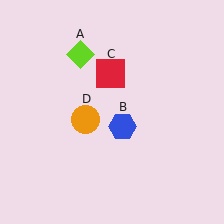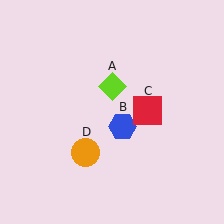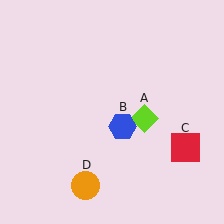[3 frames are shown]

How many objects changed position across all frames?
3 objects changed position: lime diamond (object A), red square (object C), orange circle (object D).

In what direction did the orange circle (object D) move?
The orange circle (object D) moved down.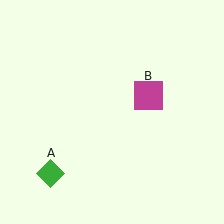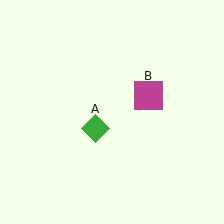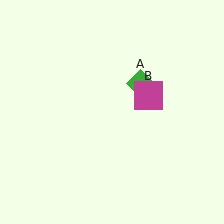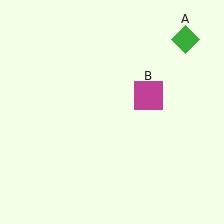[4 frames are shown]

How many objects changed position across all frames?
1 object changed position: green diamond (object A).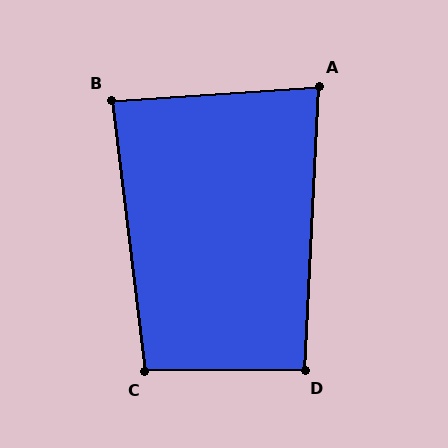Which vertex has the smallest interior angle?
A, at approximately 83 degrees.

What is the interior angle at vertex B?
Approximately 87 degrees (approximately right).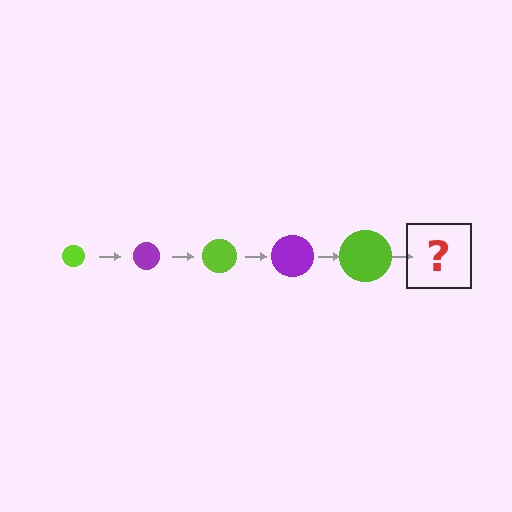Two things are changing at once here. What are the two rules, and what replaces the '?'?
The two rules are that the circle grows larger each step and the color cycles through lime and purple. The '?' should be a purple circle, larger than the previous one.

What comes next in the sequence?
The next element should be a purple circle, larger than the previous one.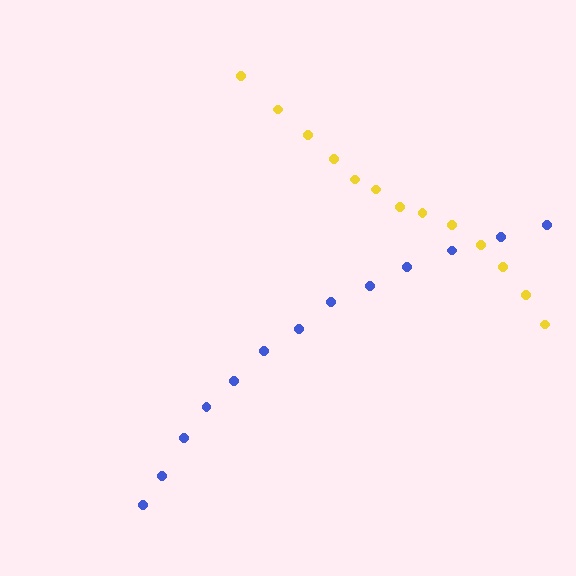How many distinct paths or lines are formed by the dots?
There are 2 distinct paths.